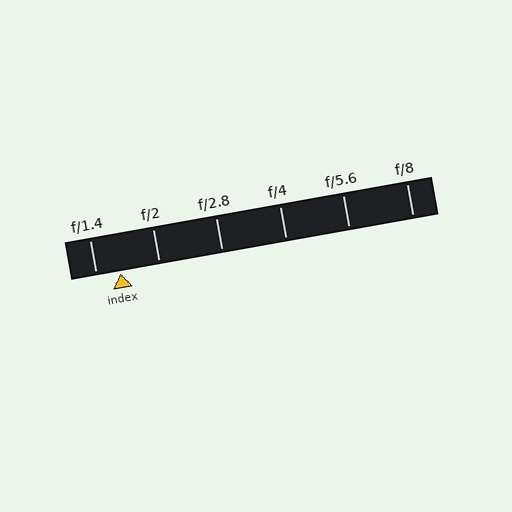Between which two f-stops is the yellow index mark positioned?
The index mark is between f/1.4 and f/2.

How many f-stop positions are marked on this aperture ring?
There are 6 f-stop positions marked.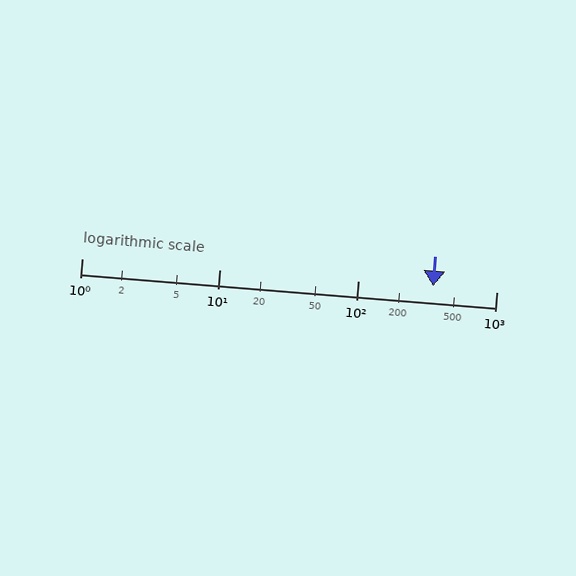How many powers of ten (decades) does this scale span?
The scale spans 3 decades, from 1 to 1000.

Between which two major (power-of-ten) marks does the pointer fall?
The pointer is between 100 and 1000.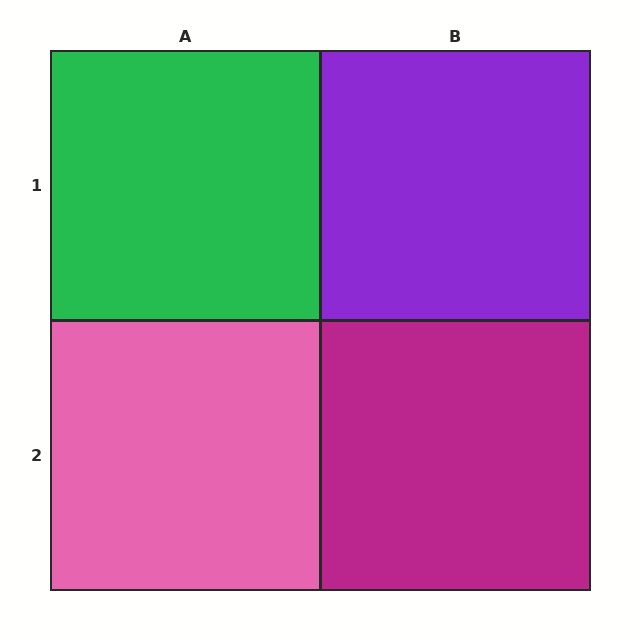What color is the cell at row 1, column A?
Green.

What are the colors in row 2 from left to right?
Pink, magenta.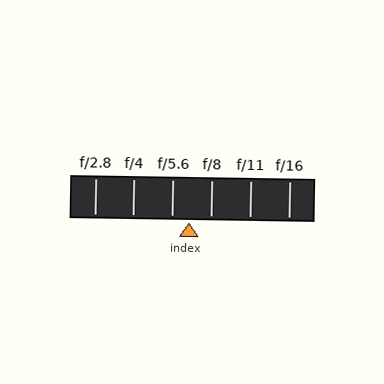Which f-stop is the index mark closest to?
The index mark is closest to f/5.6.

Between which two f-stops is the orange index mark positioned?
The index mark is between f/5.6 and f/8.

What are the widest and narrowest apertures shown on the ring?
The widest aperture shown is f/2.8 and the narrowest is f/16.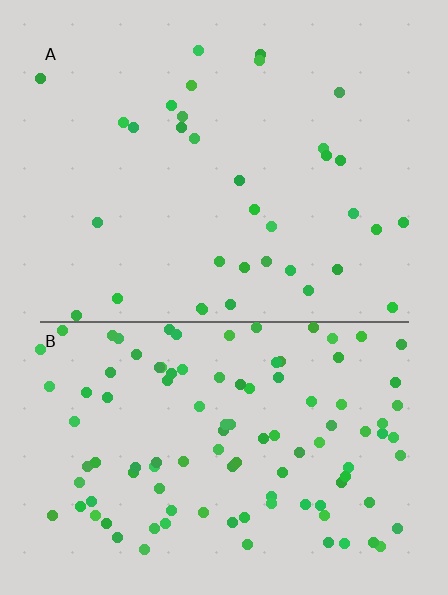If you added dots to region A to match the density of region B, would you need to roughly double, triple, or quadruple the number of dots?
Approximately triple.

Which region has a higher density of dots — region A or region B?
B (the bottom).